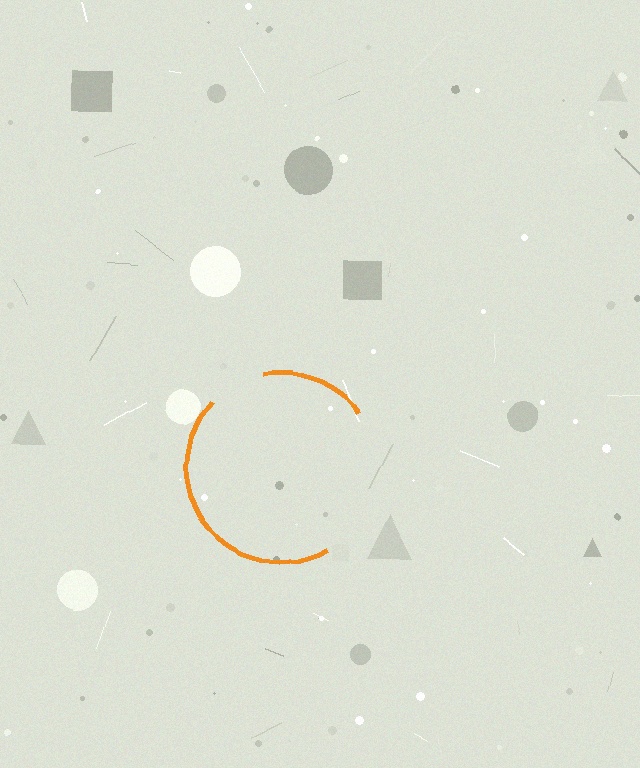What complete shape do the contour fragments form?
The contour fragments form a circle.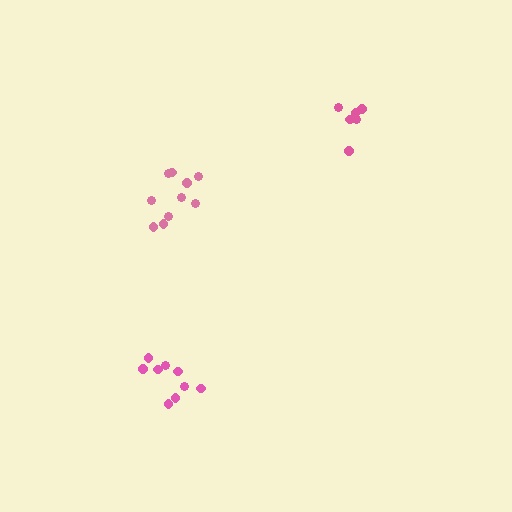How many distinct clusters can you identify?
There are 3 distinct clusters.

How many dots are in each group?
Group 1: 10 dots, Group 2: 6 dots, Group 3: 9 dots (25 total).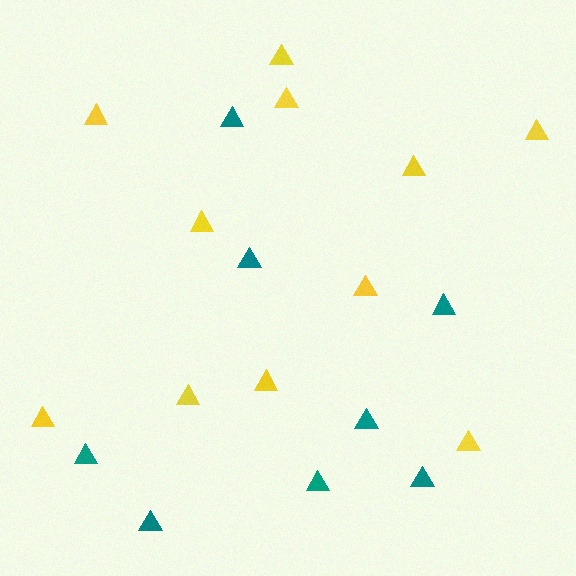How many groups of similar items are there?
There are 2 groups: one group of yellow triangles (11) and one group of teal triangles (8).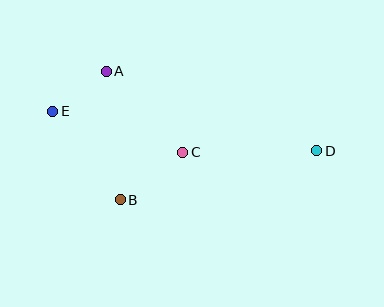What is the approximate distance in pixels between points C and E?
The distance between C and E is approximately 136 pixels.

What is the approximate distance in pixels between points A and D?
The distance between A and D is approximately 225 pixels.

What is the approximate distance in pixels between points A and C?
The distance between A and C is approximately 112 pixels.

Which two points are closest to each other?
Points A and E are closest to each other.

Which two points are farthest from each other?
Points D and E are farthest from each other.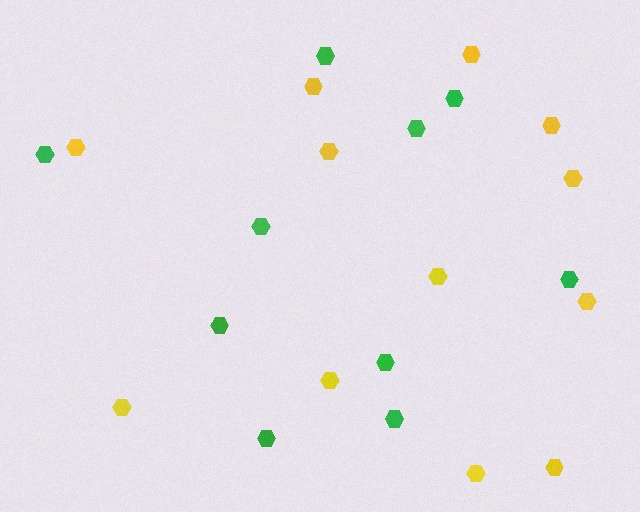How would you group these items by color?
There are 2 groups: one group of yellow hexagons (12) and one group of green hexagons (10).